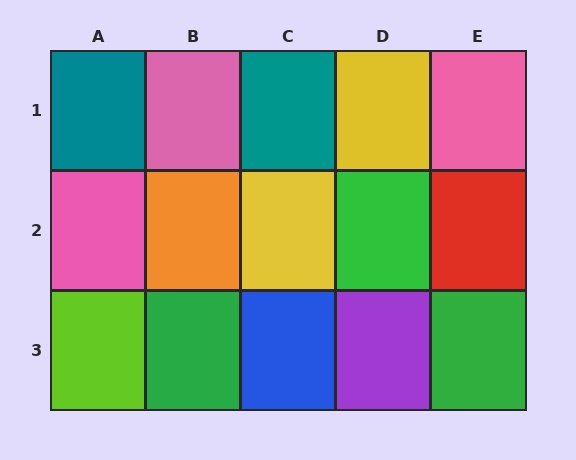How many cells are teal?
2 cells are teal.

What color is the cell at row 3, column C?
Blue.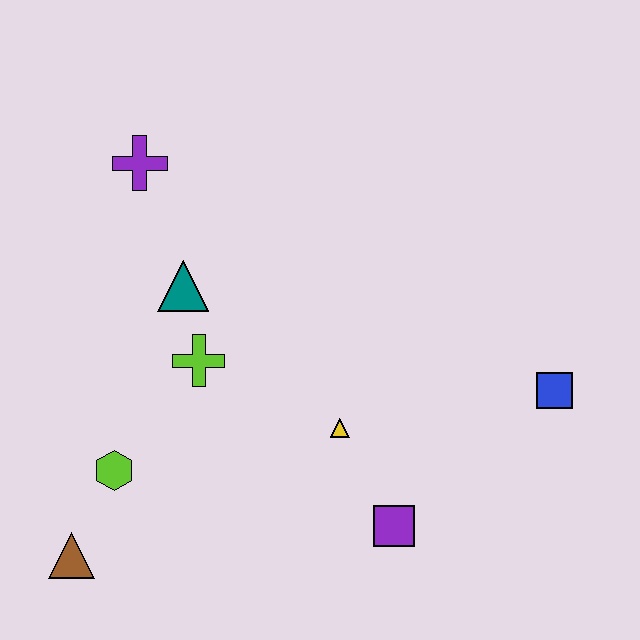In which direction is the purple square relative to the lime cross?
The purple square is to the right of the lime cross.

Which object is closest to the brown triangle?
The lime hexagon is closest to the brown triangle.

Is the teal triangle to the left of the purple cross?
No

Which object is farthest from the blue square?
The brown triangle is farthest from the blue square.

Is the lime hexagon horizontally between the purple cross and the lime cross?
No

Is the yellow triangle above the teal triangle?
No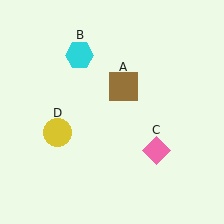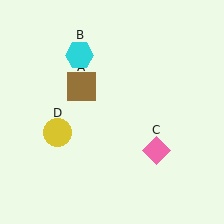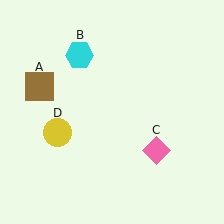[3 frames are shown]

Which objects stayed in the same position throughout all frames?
Cyan hexagon (object B) and pink diamond (object C) and yellow circle (object D) remained stationary.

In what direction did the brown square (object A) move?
The brown square (object A) moved left.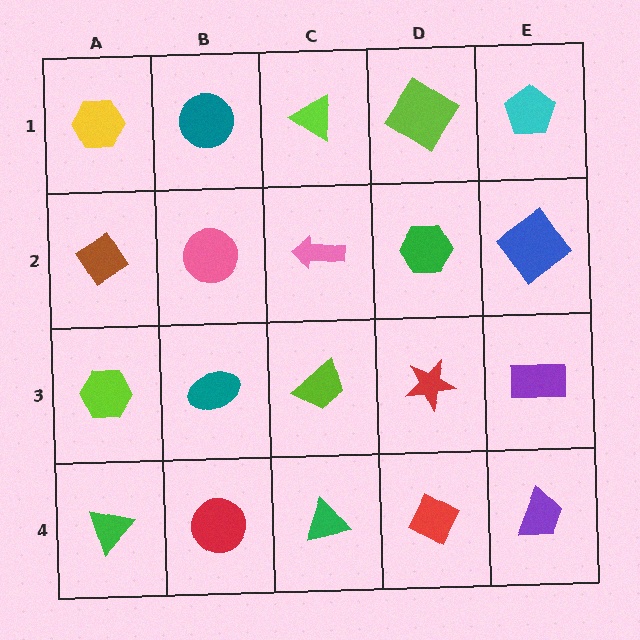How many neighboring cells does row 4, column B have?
3.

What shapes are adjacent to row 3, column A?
A brown diamond (row 2, column A), a green triangle (row 4, column A), a teal ellipse (row 3, column B).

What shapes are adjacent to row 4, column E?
A purple rectangle (row 3, column E), a red diamond (row 4, column D).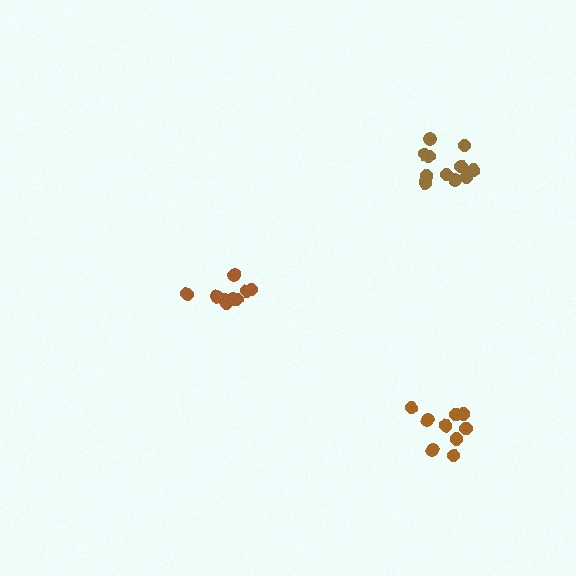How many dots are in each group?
Group 1: 9 dots, Group 2: 9 dots, Group 3: 11 dots (29 total).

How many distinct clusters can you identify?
There are 3 distinct clusters.